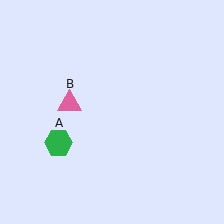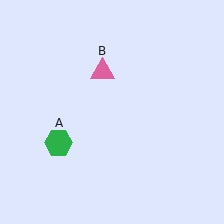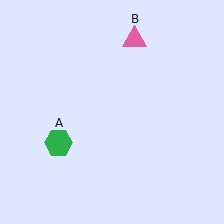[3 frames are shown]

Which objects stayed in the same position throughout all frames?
Green hexagon (object A) remained stationary.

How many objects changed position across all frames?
1 object changed position: pink triangle (object B).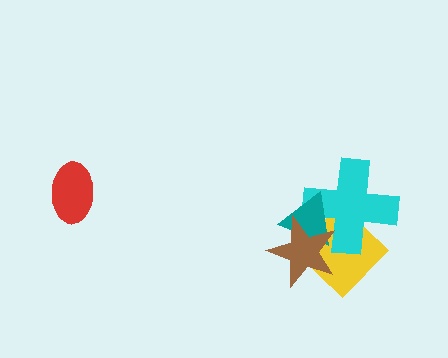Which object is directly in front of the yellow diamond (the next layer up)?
The cyan cross is directly in front of the yellow diamond.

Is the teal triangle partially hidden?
Yes, it is partially covered by another shape.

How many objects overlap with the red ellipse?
0 objects overlap with the red ellipse.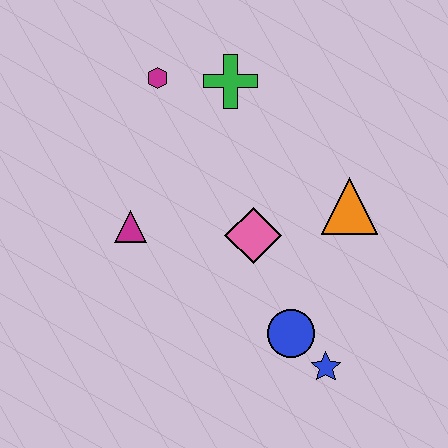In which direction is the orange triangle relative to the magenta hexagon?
The orange triangle is to the right of the magenta hexagon.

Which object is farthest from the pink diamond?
The magenta hexagon is farthest from the pink diamond.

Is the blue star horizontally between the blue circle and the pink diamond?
No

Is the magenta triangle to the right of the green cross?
No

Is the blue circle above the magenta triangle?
No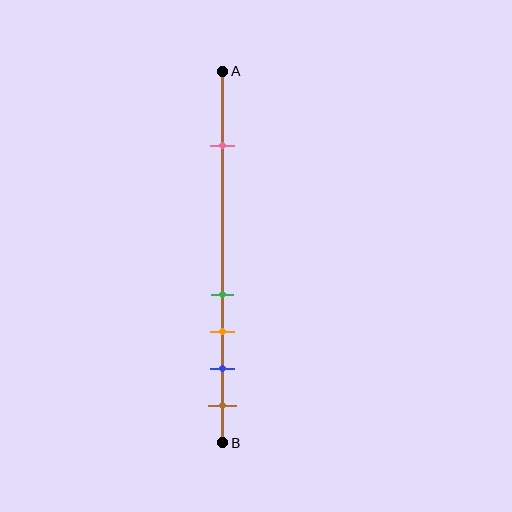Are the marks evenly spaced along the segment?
No, the marks are not evenly spaced.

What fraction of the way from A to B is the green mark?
The green mark is approximately 60% (0.6) of the way from A to B.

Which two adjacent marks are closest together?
The green and orange marks are the closest adjacent pair.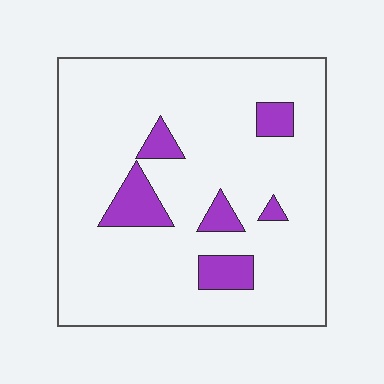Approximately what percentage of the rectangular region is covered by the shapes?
Approximately 10%.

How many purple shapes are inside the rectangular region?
6.